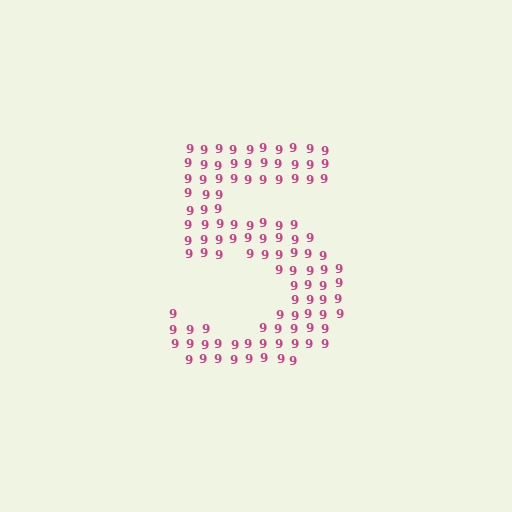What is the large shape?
The large shape is the digit 5.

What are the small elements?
The small elements are digit 9's.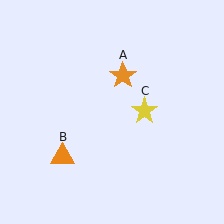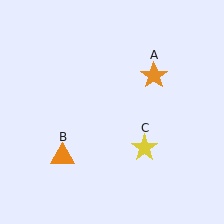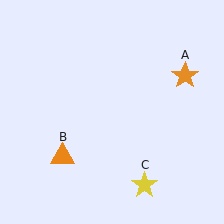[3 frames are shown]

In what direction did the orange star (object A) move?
The orange star (object A) moved right.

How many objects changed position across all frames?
2 objects changed position: orange star (object A), yellow star (object C).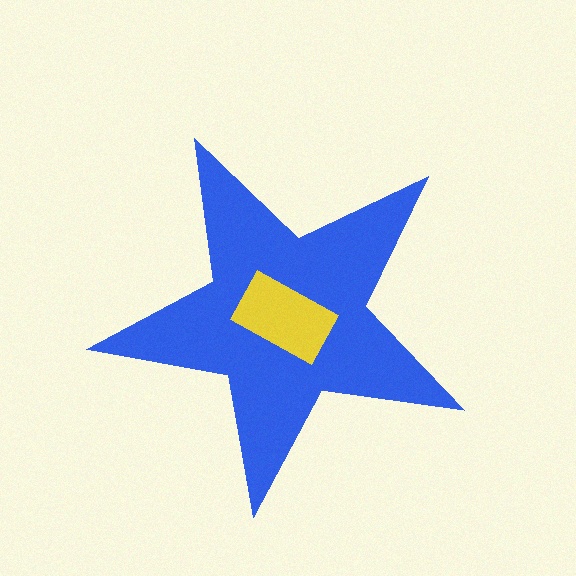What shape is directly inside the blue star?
The yellow rectangle.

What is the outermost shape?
The blue star.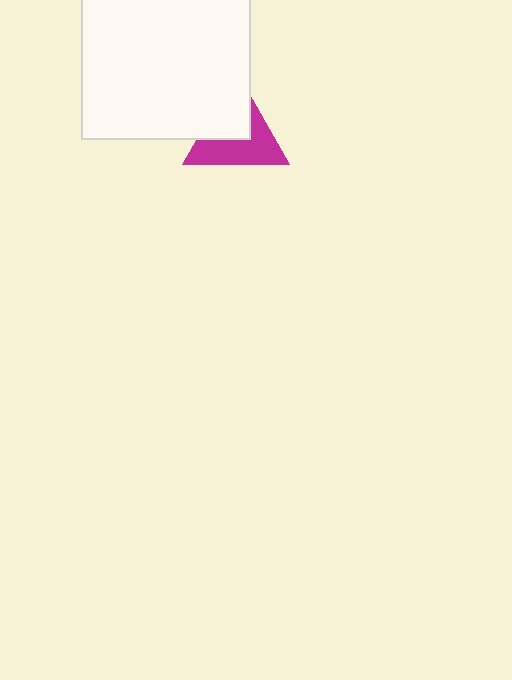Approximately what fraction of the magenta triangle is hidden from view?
Roughly 43% of the magenta triangle is hidden behind the white square.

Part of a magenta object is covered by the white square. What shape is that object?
It is a triangle.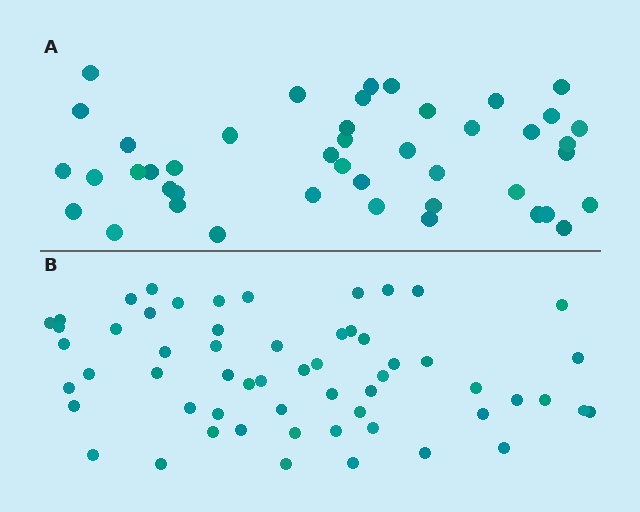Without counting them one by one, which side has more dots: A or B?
Region B (the bottom region) has more dots.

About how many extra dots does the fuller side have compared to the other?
Region B has approximately 15 more dots than region A.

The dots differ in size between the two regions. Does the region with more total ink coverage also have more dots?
No. Region A has more total ink coverage because its dots are larger, but region B actually contains more individual dots. Total area can be misleading — the number of items is what matters here.